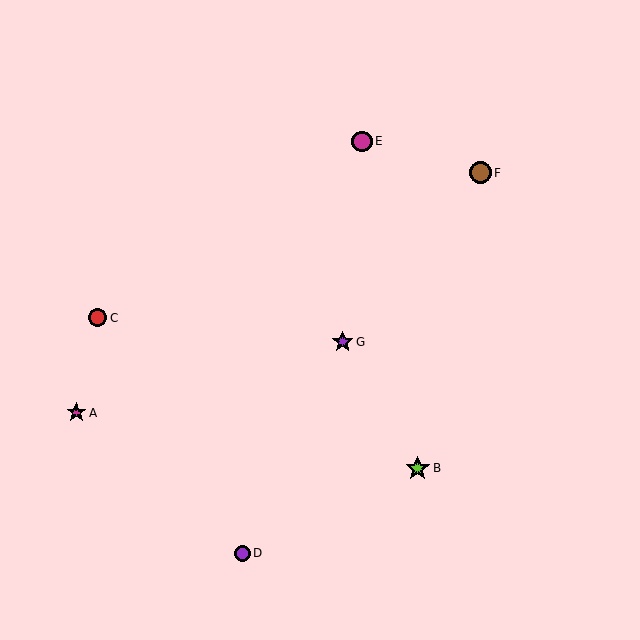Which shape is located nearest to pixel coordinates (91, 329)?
The red circle (labeled C) at (98, 318) is nearest to that location.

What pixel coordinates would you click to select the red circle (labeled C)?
Click at (98, 318) to select the red circle C.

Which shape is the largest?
The lime star (labeled B) is the largest.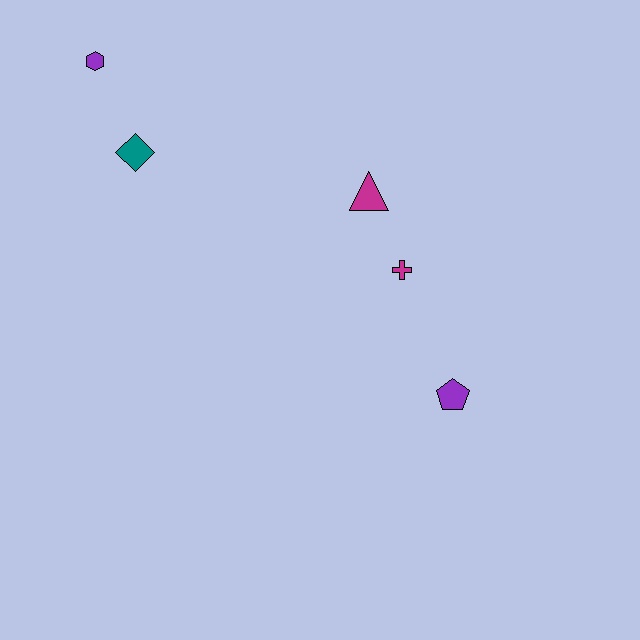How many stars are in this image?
There are no stars.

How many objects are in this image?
There are 5 objects.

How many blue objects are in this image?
There are no blue objects.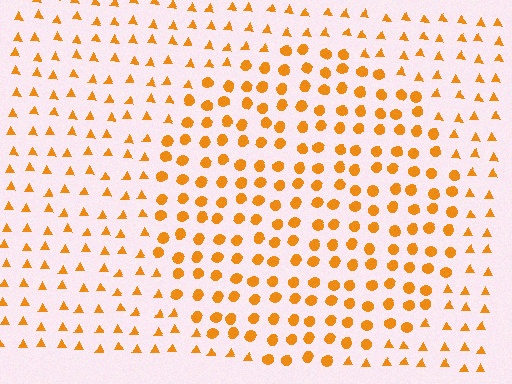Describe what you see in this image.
The image is filled with small orange elements arranged in a uniform grid. A circle-shaped region contains circles, while the surrounding area contains triangles. The boundary is defined purely by the change in element shape.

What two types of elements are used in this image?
The image uses circles inside the circle region and triangles outside it.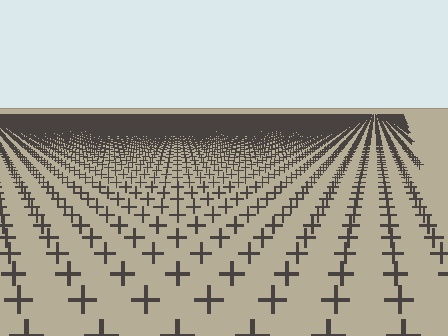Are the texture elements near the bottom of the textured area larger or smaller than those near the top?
Larger. Near the bottom, elements are closer to the viewer and appear at a bigger on-screen size.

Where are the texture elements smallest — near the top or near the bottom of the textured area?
Near the top.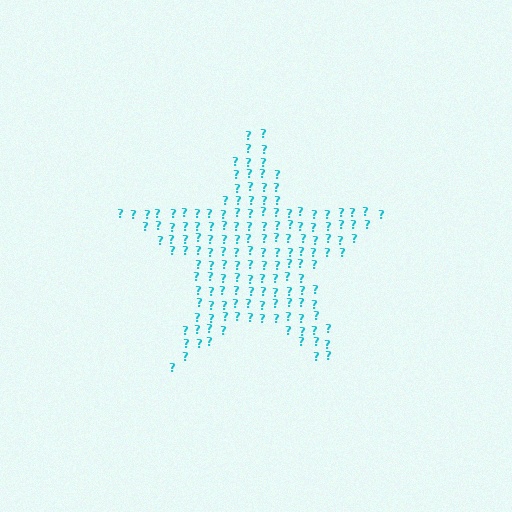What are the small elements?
The small elements are question marks.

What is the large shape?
The large shape is a star.